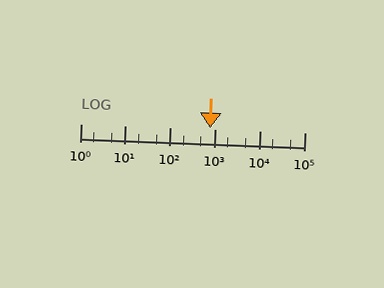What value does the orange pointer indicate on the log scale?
The pointer indicates approximately 760.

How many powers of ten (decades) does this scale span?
The scale spans 5 decades, from 1 to 100000.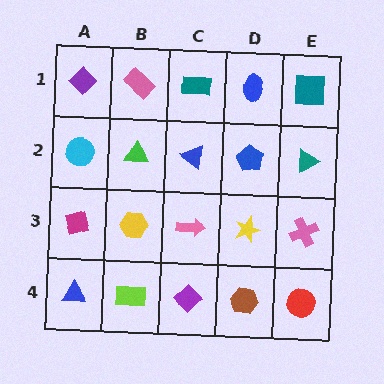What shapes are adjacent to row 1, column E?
A teal triangle (row 2, column E), a blue ellipse (row 1, column D).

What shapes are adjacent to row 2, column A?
A purple diamond (row 1, column A), a magenta square (row 3, column A), a green triangle (row 2, column B).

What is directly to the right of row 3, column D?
A pink cross.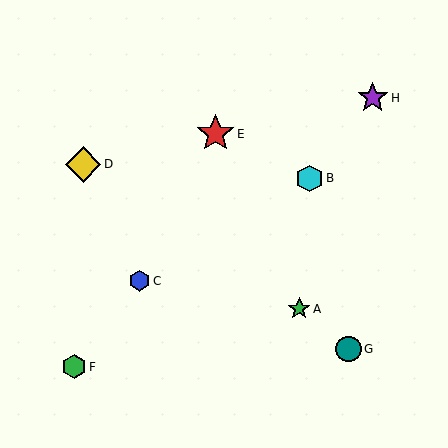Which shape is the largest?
The red star (labeled E) is the largest.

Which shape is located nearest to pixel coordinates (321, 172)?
The cyan hexagon (labeled B) at (310, 178) is nearest to that location.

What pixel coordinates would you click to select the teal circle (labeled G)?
Click at (348, 349) to select the teal circle G.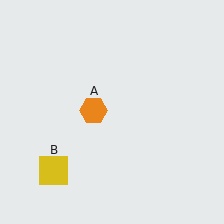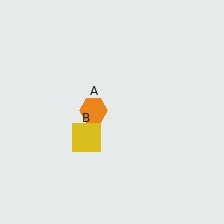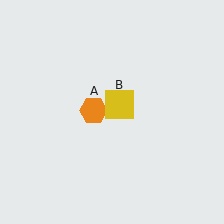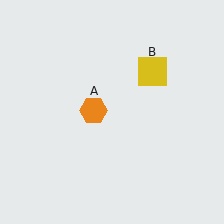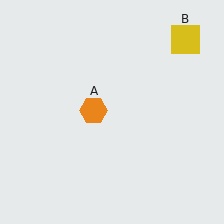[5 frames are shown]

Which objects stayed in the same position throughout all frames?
Orange hexagon (object A) remained stationary.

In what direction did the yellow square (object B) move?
The yellow square (object B) moved up and to the right.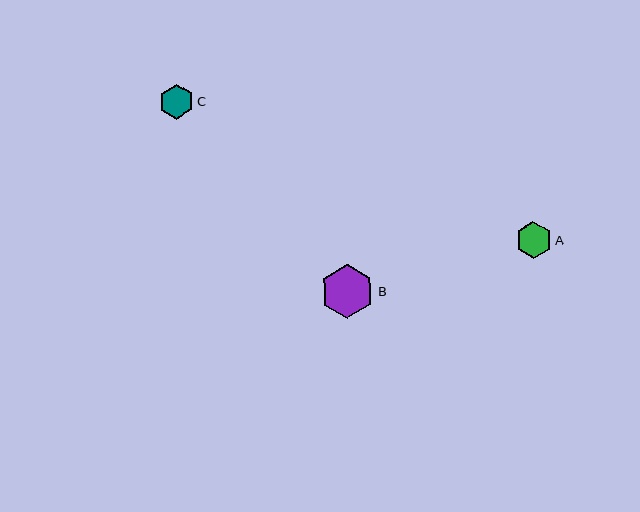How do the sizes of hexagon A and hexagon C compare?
Hexagon A and hexagon C are approximately the same size.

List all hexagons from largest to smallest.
From largest to smallest: B, A, C.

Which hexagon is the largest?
Hexagon B is the largest with a size of approximately 54 pixels.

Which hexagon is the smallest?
Hexagon C is the smallest with a size of approximately 35 pixels.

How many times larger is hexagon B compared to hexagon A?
Hexagon B is approximately 1.5 times the size of hexagon A.